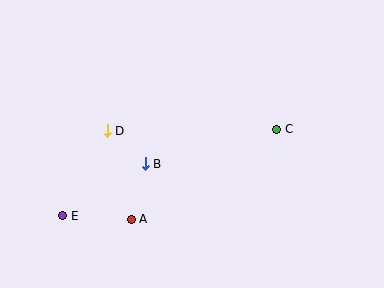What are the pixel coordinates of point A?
Point A is at (131, 219).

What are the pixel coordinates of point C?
Point C is at (277, 129).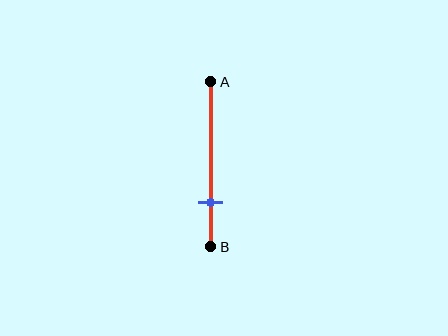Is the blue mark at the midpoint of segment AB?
No, the mark is at about 75% from A, not at the 50% midpoint.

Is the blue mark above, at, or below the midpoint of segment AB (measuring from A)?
The blue mark is below the midpoint of segment AB.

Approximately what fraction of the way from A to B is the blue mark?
The blue mark is approximately 75% of the way from A to B.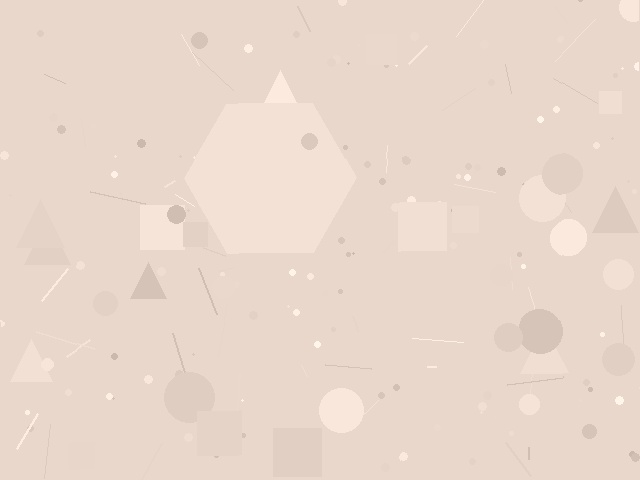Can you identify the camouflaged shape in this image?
The camouflaged shape is a hexagon.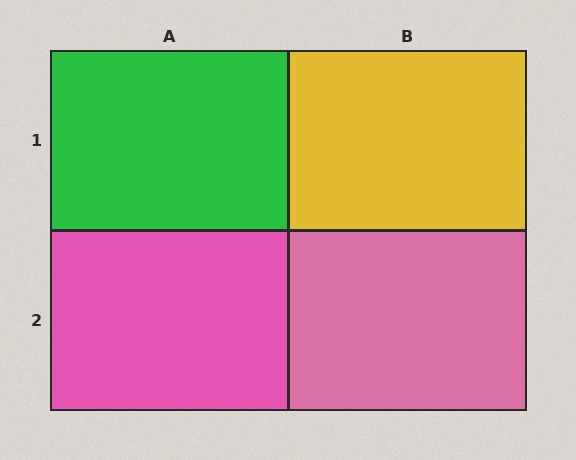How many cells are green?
1 cell is green.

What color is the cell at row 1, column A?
Green.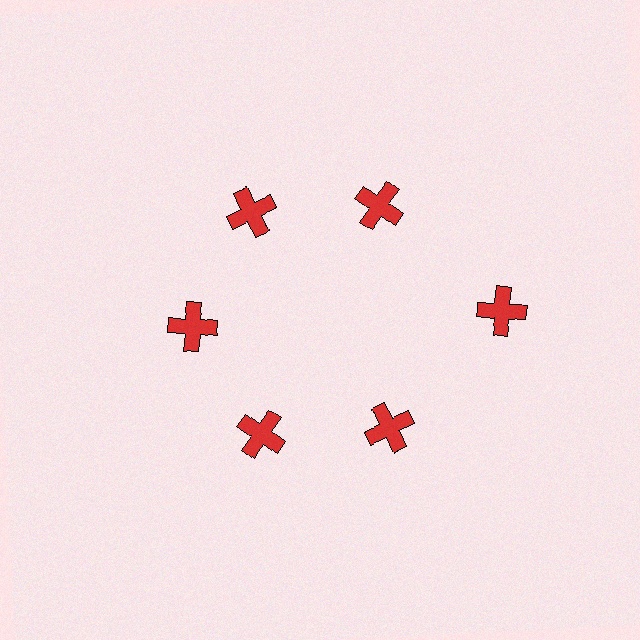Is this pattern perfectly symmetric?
No. The 6 red crosses are arranged in a ring, but one element near the 3 o'clock position is pushed outward from the center, breaking the 6-fold rotational symmetry.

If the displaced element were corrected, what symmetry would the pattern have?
It would have 6-fold rotational symmetry — the pattern would map onto itself every 60 degrees.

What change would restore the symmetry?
The symmetry would be restored by moving it inward, back onto the ring so that all 6 crosses sit at equal angles and equal distance from the center.